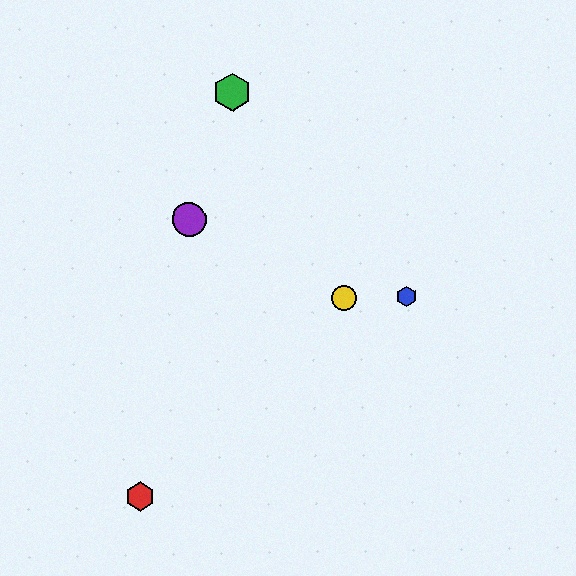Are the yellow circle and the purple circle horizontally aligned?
No, the yellow circle is at y≈298 and the purple circle is at y≈220.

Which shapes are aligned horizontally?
The blue hexagon, the yellow circle are aligned horizontally.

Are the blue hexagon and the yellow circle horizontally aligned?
Yes, both are at y≈296.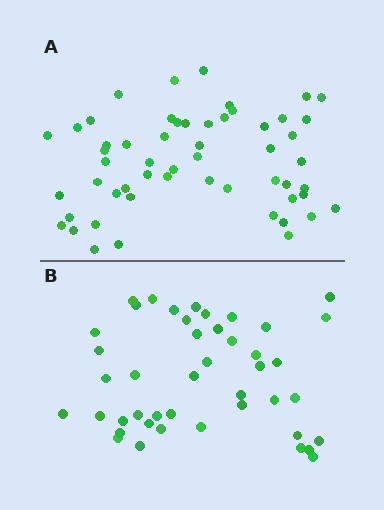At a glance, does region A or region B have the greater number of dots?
Region A (the top region) has more dots.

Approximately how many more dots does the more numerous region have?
Region A has roughly 12 or so more dots than region B.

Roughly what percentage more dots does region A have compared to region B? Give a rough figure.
About 25% more.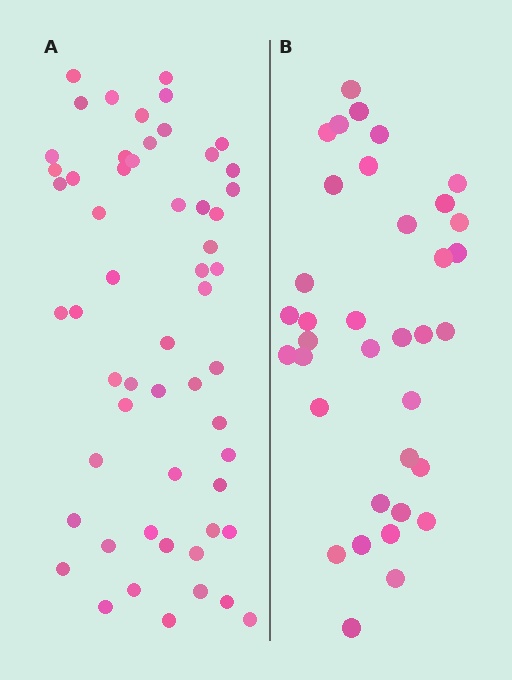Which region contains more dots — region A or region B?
Region A (the left region) has more dots.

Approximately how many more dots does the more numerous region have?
Region A has approximately 20 more dots than region B.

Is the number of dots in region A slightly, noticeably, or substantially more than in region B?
Region A has substantially more. The ratio is roughly 1.6 to 1.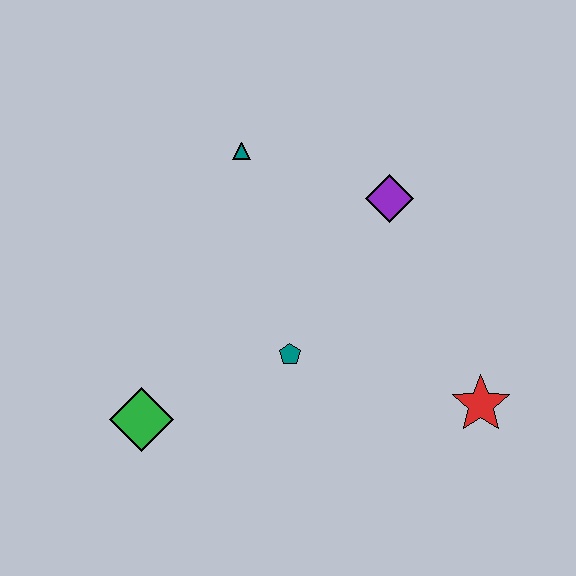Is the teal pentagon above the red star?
Yes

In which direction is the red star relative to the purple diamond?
The red star is below the purple diamond.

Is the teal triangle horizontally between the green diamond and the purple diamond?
Yes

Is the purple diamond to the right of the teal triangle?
Yes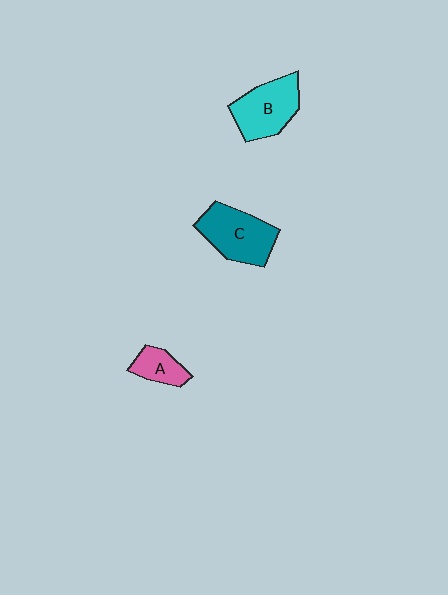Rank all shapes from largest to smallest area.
From largest to smallest: C (teal), B (cyan), A (pink).